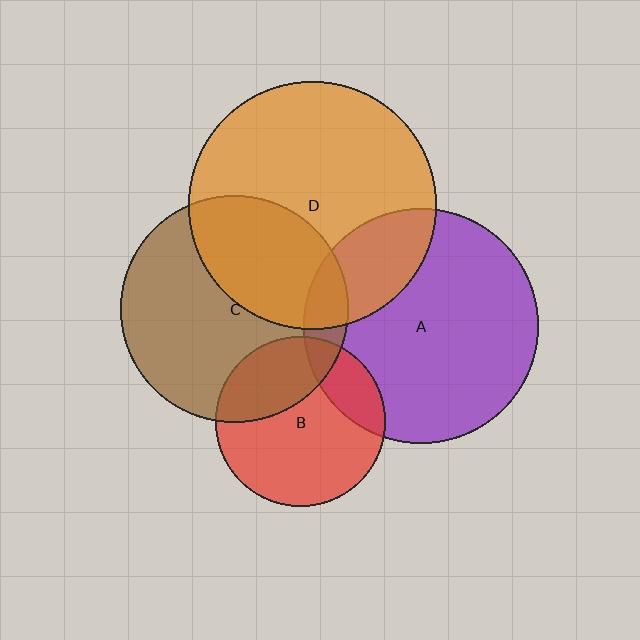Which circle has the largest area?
Circle D (orange).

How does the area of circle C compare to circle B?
Approximately 1.8 times.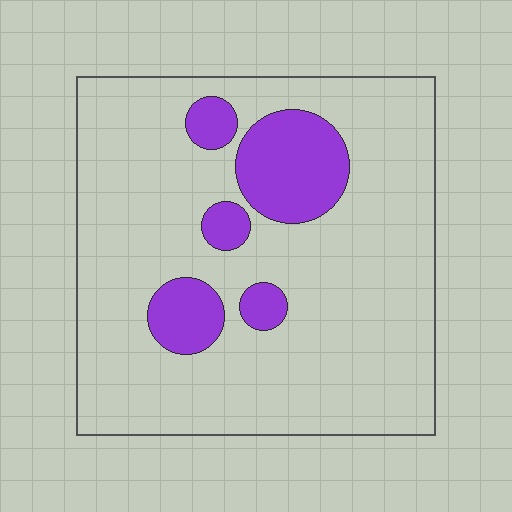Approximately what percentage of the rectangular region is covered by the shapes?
Approximately 15%.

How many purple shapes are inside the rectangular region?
5.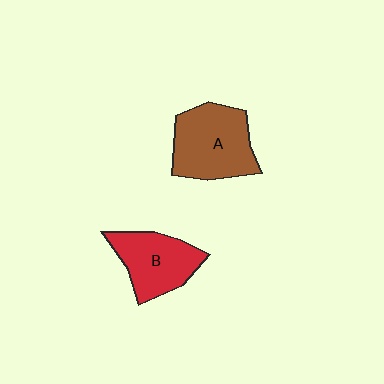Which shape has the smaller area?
Shape B (red).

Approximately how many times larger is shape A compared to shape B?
Approximately 1.2 times.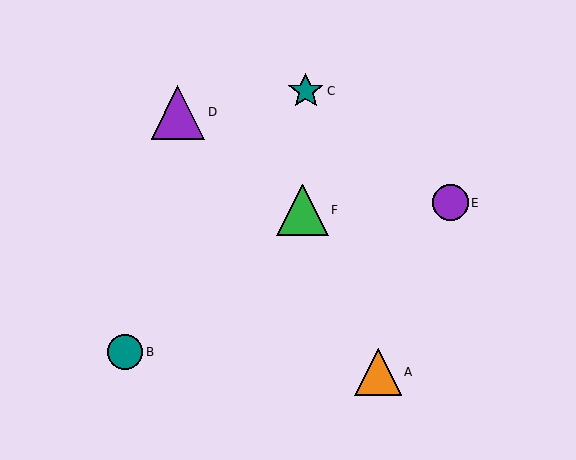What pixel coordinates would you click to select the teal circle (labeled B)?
Click at (125, 352) to select the teal circle B.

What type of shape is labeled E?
Shape E is a purple circle.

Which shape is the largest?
The purple triangle (labeled D) is the largest.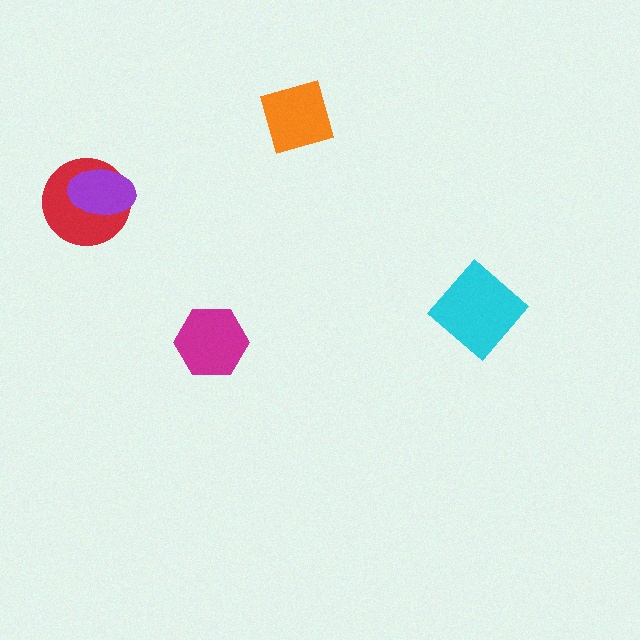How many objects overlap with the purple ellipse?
1 object overlaps with the purple ellipse.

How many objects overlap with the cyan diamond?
0 objects overlap with the cyan diamond.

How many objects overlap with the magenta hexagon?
0 objects overlap with the magenta hexagon.